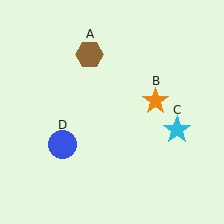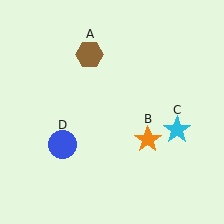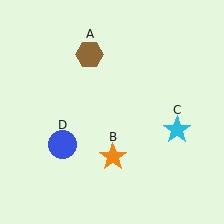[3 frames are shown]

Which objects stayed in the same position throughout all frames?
Brown hexagon (object A) and cyan star (object C) and blue circle (object D) remained stationary.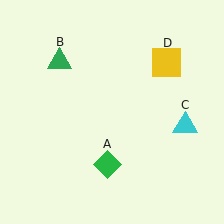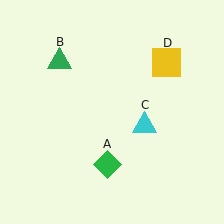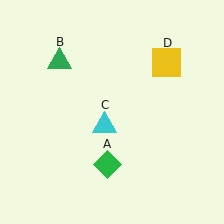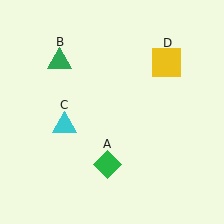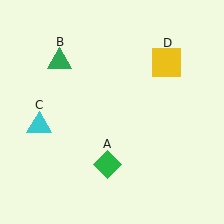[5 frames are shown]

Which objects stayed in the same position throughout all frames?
Green diamond (object A) and green triangle (object B) and yellow square (object D) remained stationary.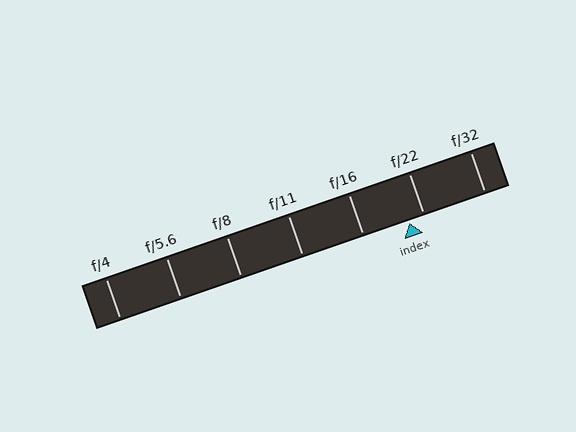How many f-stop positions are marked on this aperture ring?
There are 7 f-stop positions marked.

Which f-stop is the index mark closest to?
The index mark is closest to f/22.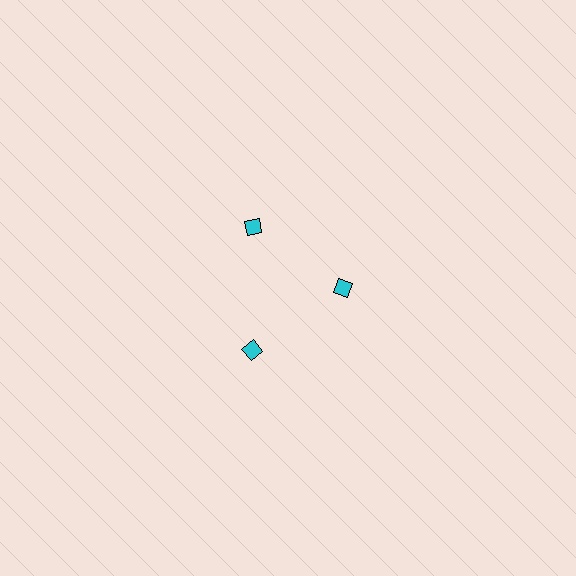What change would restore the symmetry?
The symmetry would be restored by moving it outward, back onto the ring so that all 3 diamonds sit at equal angles and equal distance from the center.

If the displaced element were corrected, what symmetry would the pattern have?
It would have 3-fold rotational symmetry — the pattern would map onto itself every 120 degrees.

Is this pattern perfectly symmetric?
No. The 3 cyan diamonds are arranged in a ring, but one element near the 3 o'clock position is pulled inward toward the center, breaking the 3-fold rotational symmetry.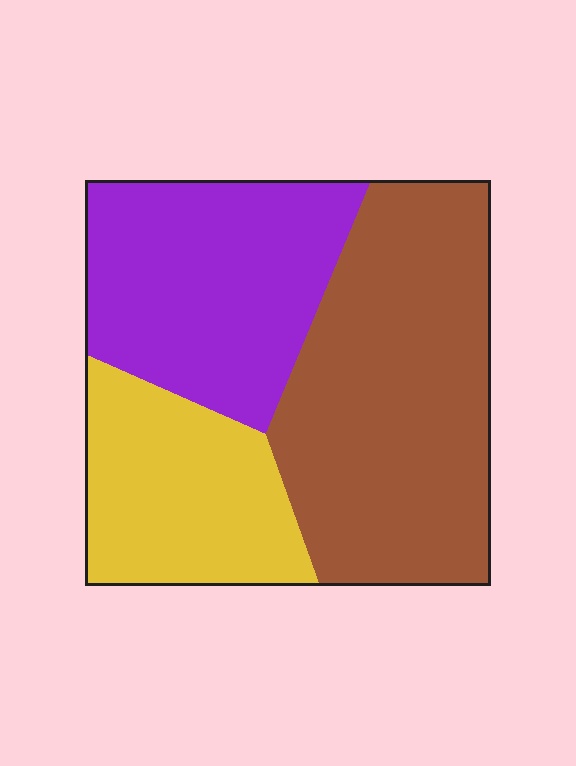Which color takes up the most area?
Brown, at roughly 45%.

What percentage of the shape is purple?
Purple takes up between a sixth and a third of the shape.